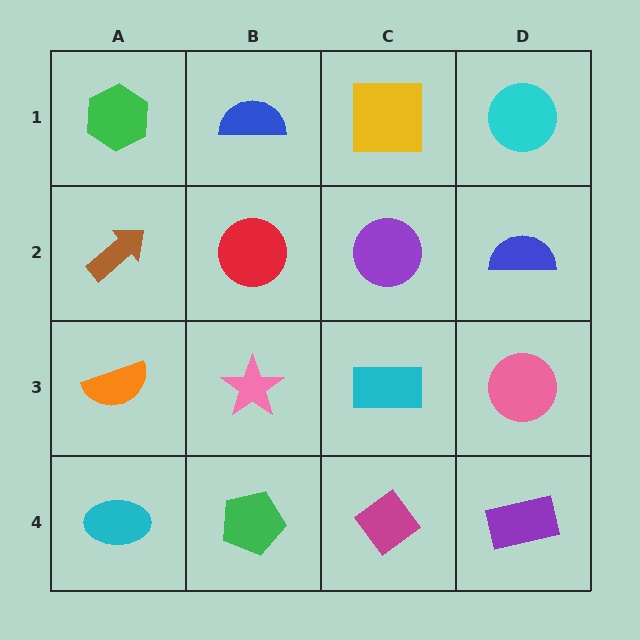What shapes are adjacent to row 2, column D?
A cyan circle (row 1, column D), a pink circle (row 3, column D), a purple circle (row 2, column C).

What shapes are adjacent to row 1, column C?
A purple circle (row 2, column C), a blue semicircle (row 1, column B), a cyan circle (row 1, column D).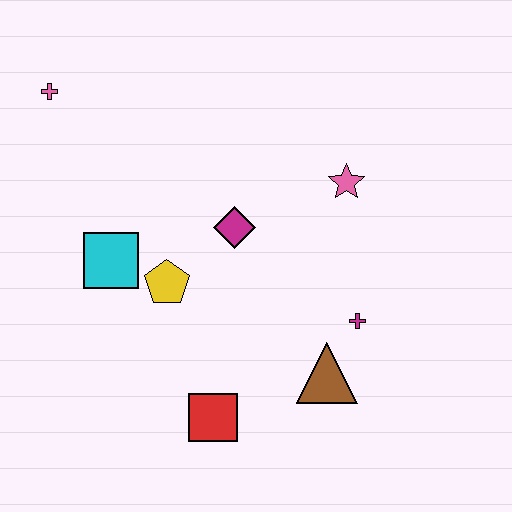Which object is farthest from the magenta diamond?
The pink cross is farthest from the magenta diamond.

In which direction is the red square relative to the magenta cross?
The red square is to the left of the magenta cross.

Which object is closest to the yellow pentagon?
The cyan square is closest to the yellow pentagon.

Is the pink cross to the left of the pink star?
Yes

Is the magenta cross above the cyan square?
No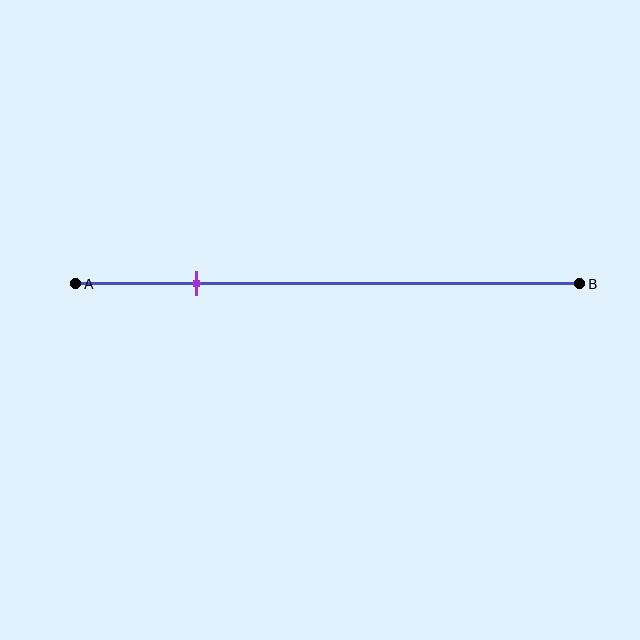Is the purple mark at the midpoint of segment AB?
No, the mark is at about 25% from A, not at the 50% midpoint.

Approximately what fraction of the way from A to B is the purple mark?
The purple mark is approximately 25% of the way from A to B.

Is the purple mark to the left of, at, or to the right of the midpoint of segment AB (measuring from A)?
The purple mark is to the left of the midpoint of segment AB.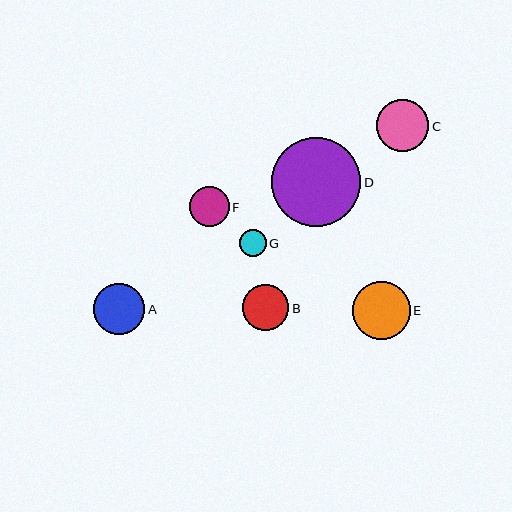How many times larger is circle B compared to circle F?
Circle B is approximately 1.1 times the size of circle F.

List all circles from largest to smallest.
From largest to smallest: D, E, C, A, B, F, G.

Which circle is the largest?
Circle D is the largest with a size of approximately 89 pixels.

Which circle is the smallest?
Circle G is the smallest with a size of approximately 27 pixels.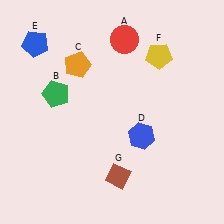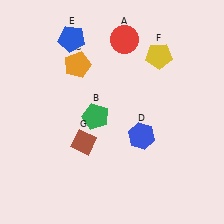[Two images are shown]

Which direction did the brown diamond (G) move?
The brown diamond (G) moved left.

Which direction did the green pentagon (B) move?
The green pentagon (B) moved right.